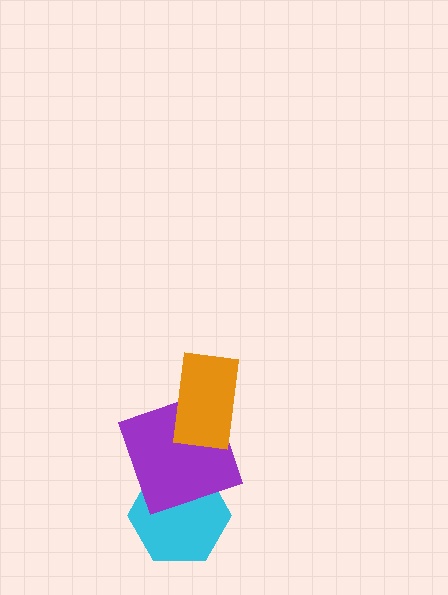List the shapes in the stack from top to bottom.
From top to bottom: the orange rectangle, the purple square, the cyan hexagon.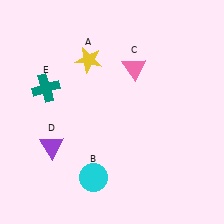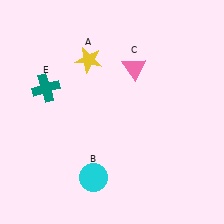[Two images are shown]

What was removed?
The purple triangle (D) was removed in Image 2.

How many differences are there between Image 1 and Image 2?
There is 1 difference between the two images.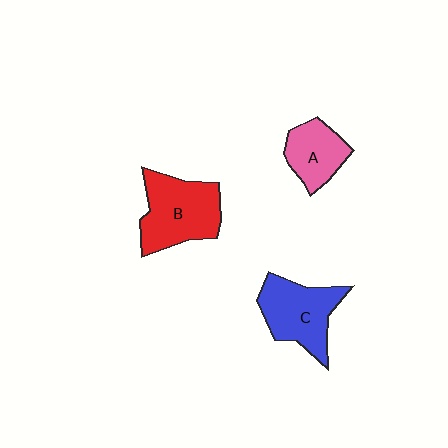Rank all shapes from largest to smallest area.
From largest to smallest: B (red), C (blue), A (pink).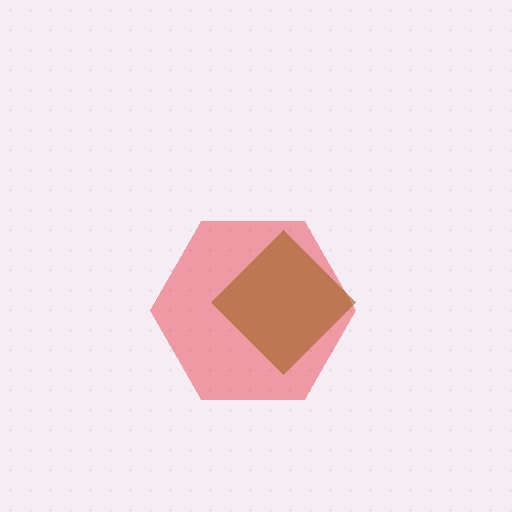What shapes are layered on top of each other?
The layered shapes are: a red hexagon, a brown diamond.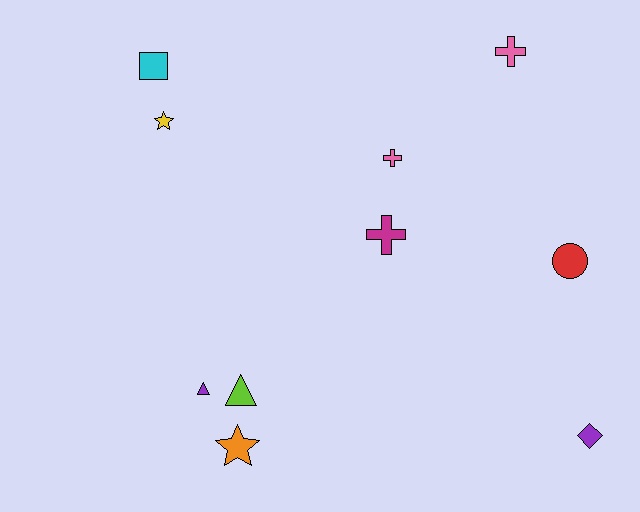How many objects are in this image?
There are 10 objects.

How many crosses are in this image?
There are 3 crosses.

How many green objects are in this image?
There are no green objects.